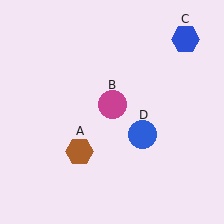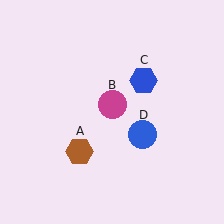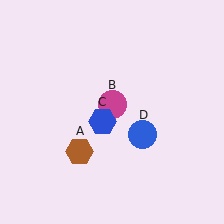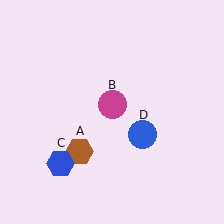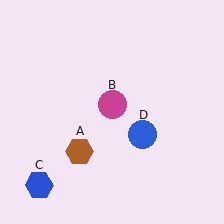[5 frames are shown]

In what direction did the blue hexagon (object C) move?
The blue hexagon (object C) moved down and to the left.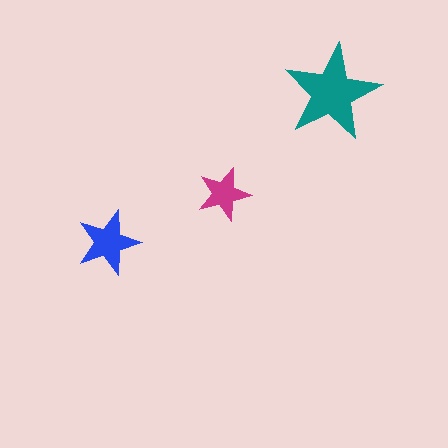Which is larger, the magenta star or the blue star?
The blue one.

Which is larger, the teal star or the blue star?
The teal one.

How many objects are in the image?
There are 3 objects in the image.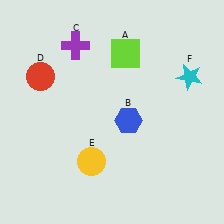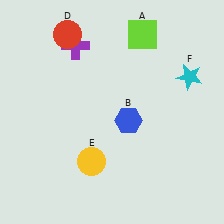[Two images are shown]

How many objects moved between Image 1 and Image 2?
2 objects moved between the two images.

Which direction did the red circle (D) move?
The red circle (D) moved up.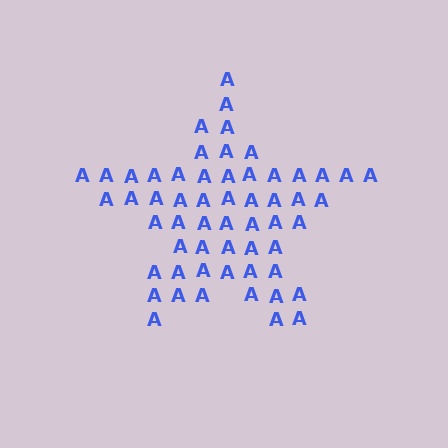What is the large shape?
The large shape is a star.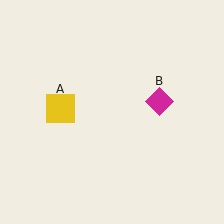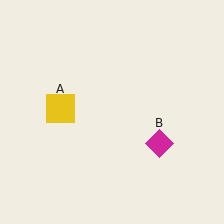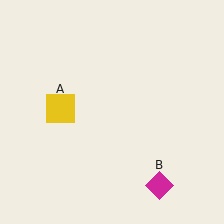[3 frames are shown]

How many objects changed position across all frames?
1 object changed position: magenta diamond (object B).